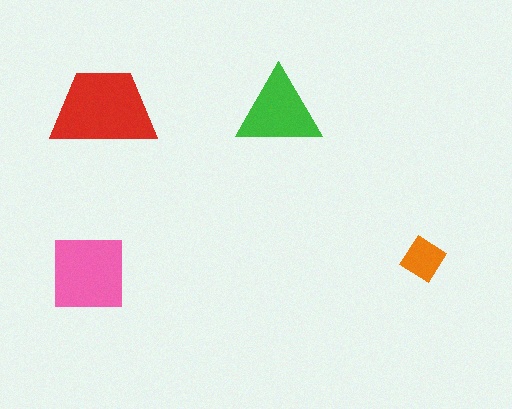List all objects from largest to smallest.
The red trapezoid, the pink square, the green triangle, the orange diamond.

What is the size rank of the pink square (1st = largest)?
2nd.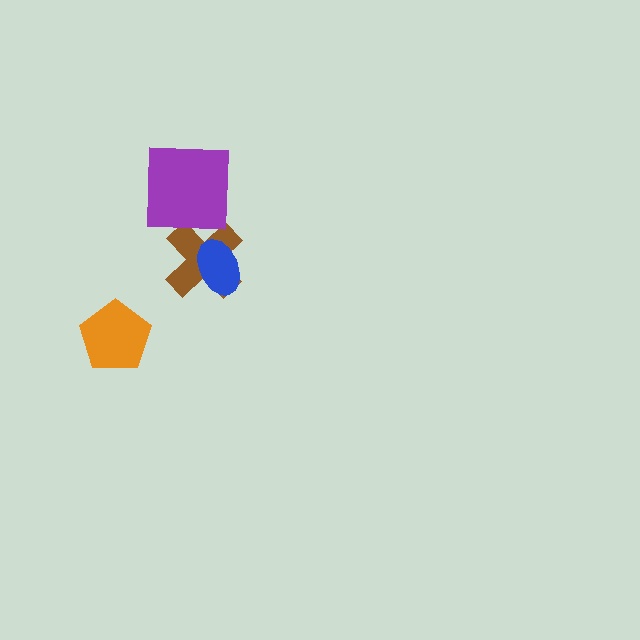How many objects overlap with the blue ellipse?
1 object overlaps with the blue ellipse.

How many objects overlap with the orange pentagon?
0 objects overlap with the orange pentagon.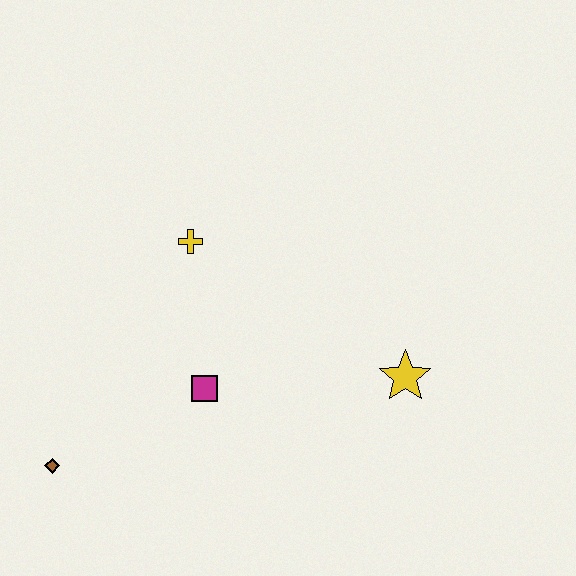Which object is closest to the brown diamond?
The magenta square is closest to the brown diamond.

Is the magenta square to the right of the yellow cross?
Yes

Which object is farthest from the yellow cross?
The brown diamond is farthest from the yellow cross.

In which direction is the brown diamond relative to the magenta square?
The brown diamond is to the left of the magenta square.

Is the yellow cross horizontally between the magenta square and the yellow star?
No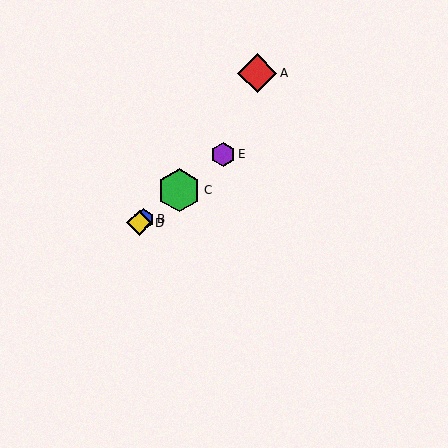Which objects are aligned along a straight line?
Objects B, C, D, E are aligned along a straight line.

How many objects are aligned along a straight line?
4 objects (B, C, D, E) are aligned along a straight line.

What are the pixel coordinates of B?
Object B is at (144, 219).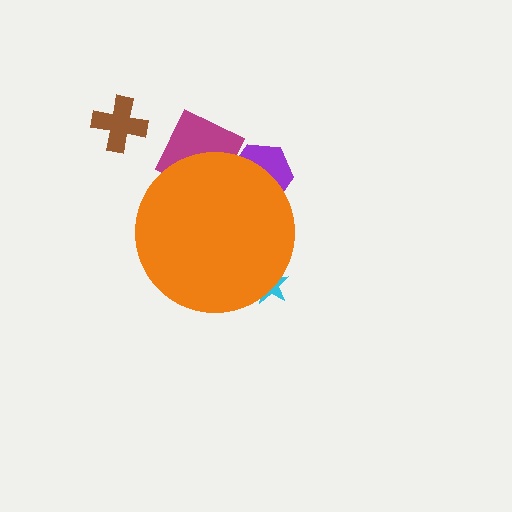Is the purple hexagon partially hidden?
Yes, the purple hexagon is partially hidden behind the orange circle.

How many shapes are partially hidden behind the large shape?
3 shapes are partially hidden.